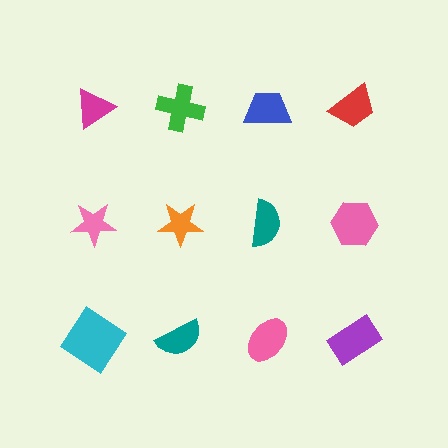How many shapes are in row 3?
4 shapes.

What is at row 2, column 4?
A pink hexagon.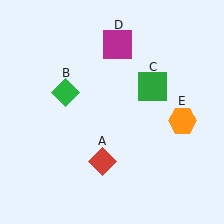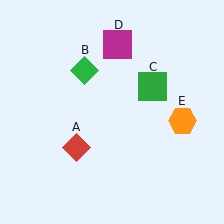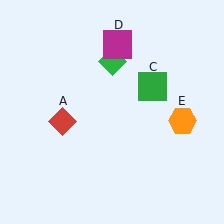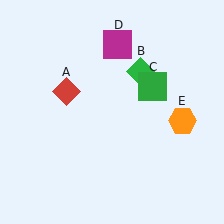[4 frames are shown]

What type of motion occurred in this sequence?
The red diamond (object A), green diamond (object B) rotated clockwise around the center of the scene.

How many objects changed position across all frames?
2 objects changed position: red diamond (object A), green diamond (object B).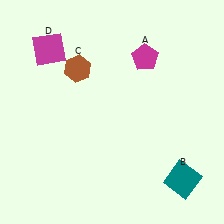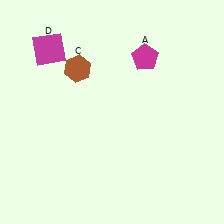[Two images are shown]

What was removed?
The teal square (B) was removed in Image 2.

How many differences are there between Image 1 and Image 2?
There is 1 difference between the two images.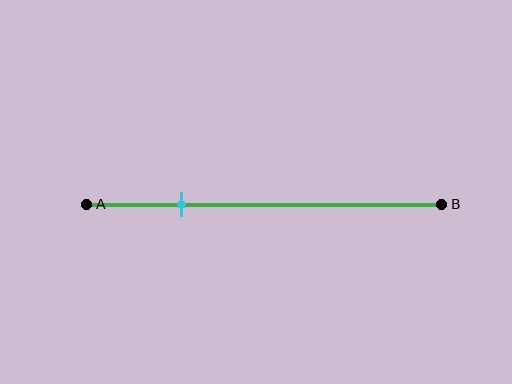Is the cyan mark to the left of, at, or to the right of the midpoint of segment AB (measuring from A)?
The cyan mark is to the left of the midpoint of segment AB.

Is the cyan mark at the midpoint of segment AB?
No, the mark is at about 25% from A, not at the 50% midpoint.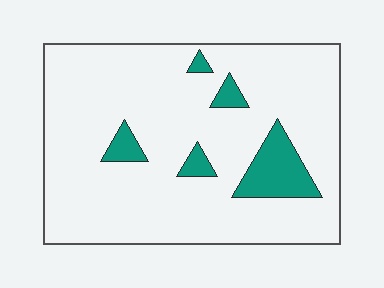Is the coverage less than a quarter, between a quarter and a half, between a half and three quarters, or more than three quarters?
Less than a quarter.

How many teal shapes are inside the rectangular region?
5.